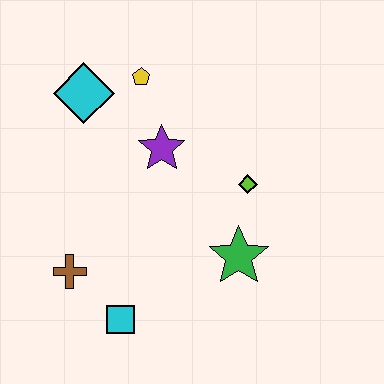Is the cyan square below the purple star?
Yes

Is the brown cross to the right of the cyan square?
No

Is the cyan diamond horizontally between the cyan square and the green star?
No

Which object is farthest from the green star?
The cyan diamond is farthest from the green star.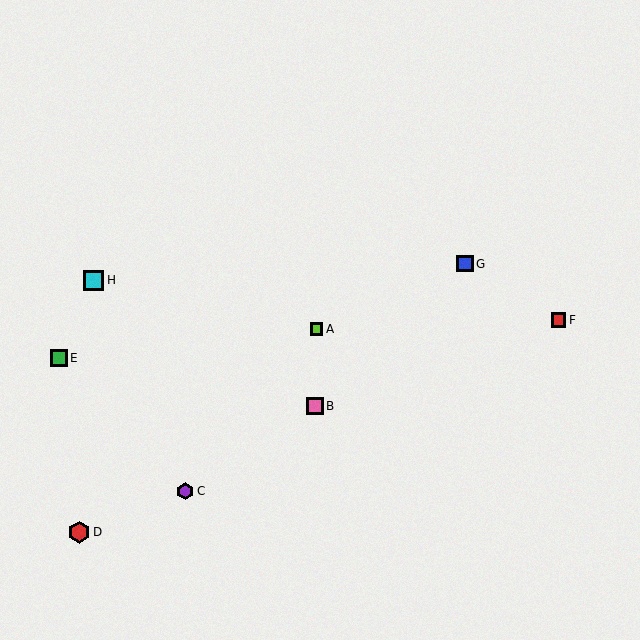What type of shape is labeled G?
Shape G is a blue square.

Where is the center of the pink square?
The center of the pink square is at (315, 406).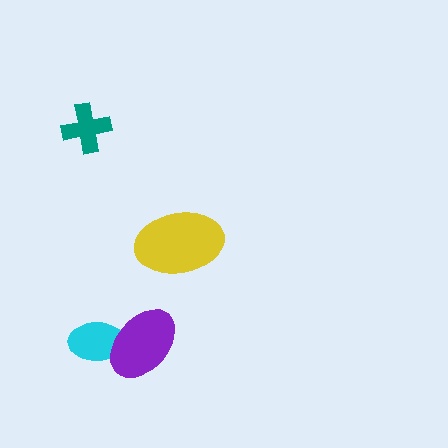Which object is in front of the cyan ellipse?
The purple ellipse is in front of the cyan ellipse.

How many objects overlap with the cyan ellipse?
1 object overlaps with the cyan ellipse.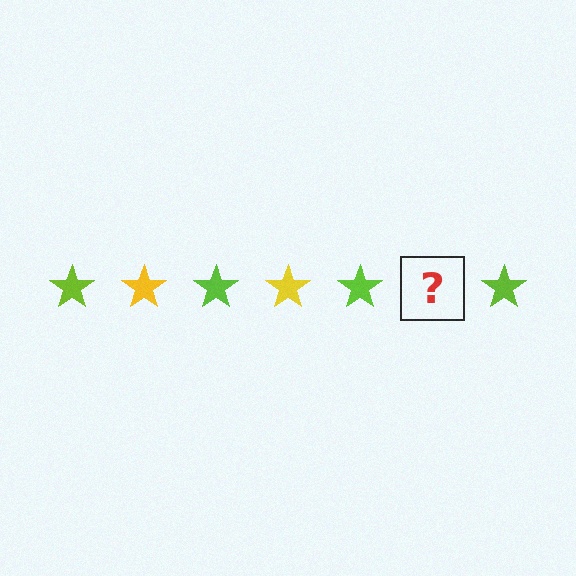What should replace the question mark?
The question mark should be replaced with a yellow star.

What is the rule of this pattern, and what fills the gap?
The rule is that the pattern cycles through lime, yellow stars. The gap should be filled with a yellow star.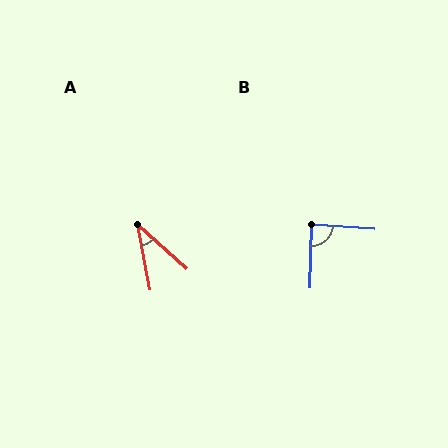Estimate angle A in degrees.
Approximately 38 degrees.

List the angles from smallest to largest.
A (38°), B (87°).